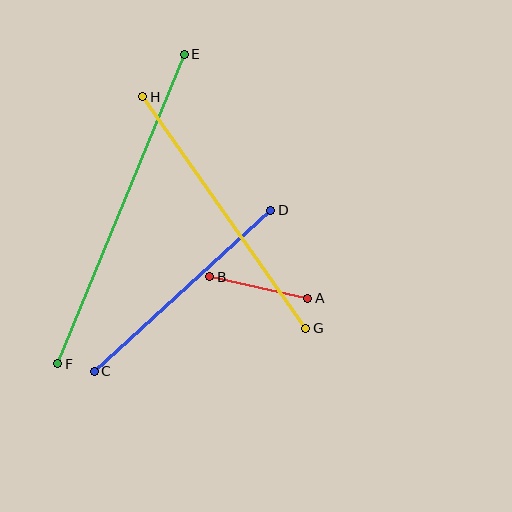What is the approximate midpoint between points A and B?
The midpoint is at approximately (259, 288) pixels.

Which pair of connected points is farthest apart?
Points E and F are farthest apart.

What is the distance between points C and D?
The distance is approximately 239 pixels.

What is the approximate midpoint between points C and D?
The midpoint is at approximately (183, 291) pixels.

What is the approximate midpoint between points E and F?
The midpoint is at approximately (121, 209) pixels.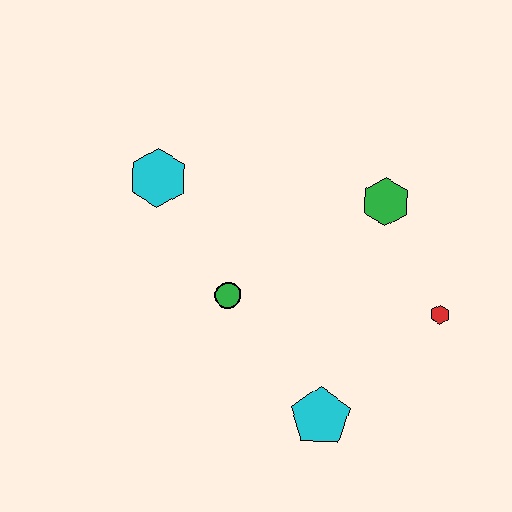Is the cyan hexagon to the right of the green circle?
No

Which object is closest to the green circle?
The cyan hexagon is closest to the green circle.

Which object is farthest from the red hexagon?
The cyan hexagon is farthest from the red hexagon.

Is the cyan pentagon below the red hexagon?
Yes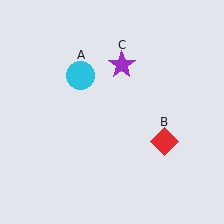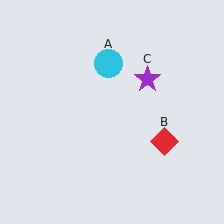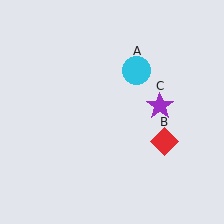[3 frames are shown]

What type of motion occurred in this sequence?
The cyan circle (object A), purple star (object C) rotated clockwise around the center of the scene.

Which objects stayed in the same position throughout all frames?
Red diamond (object B) remained stationary.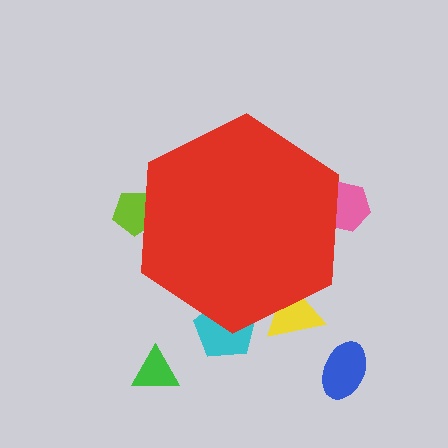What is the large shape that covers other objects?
A red hexagon.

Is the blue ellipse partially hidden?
No, the blue ellipse is fully visible.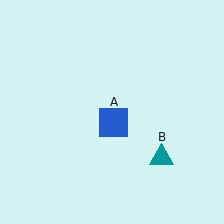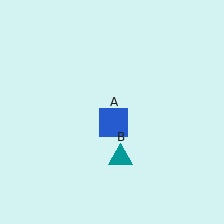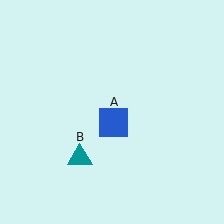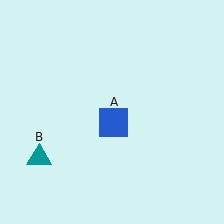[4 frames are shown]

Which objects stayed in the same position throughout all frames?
Blue square (object A) remained stationary.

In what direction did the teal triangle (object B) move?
The teal triangle (object B) moved left.